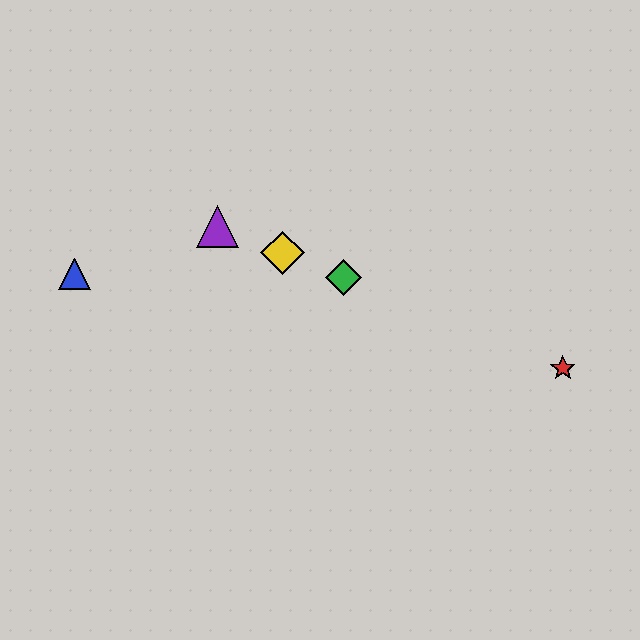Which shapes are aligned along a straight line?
The red star, the green diamond, the yellow diamond, the purple triangle are aligned along a straight line.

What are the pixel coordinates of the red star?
The red star is at (563, 368).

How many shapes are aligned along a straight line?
4 shapes (the red star, the green diamond, the yellow diamond, the purple triangle) are aligned along a straight line.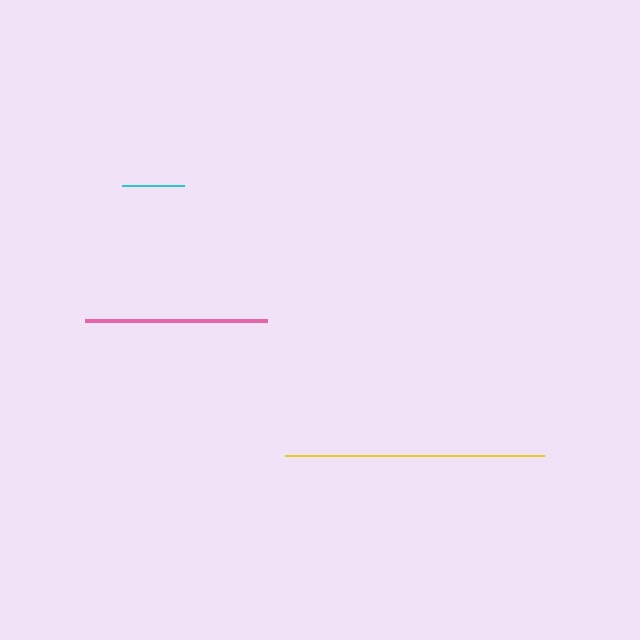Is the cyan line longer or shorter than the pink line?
The pink line is longer than the cyan line.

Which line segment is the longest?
The yellow line is the longest at approximately 259 pixels.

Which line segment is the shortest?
The cyan line is the shortest at approximately 63 pixels.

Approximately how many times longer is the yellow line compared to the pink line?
The yellow line is approximately 1.4 times the length of the pink line.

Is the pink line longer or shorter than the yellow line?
The yellow line is longer than the pink line.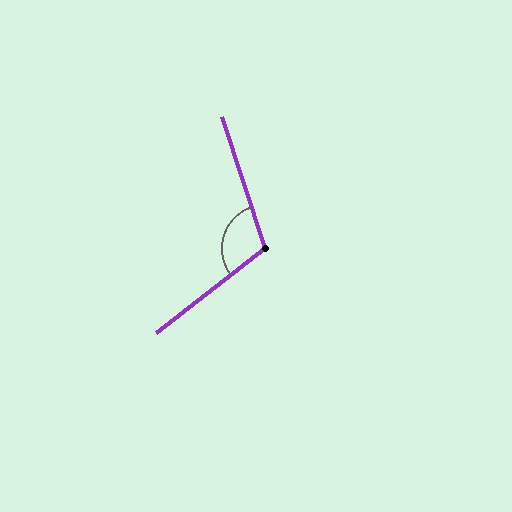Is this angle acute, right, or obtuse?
It is obtuse.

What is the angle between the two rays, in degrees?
Approximately 110 degrees.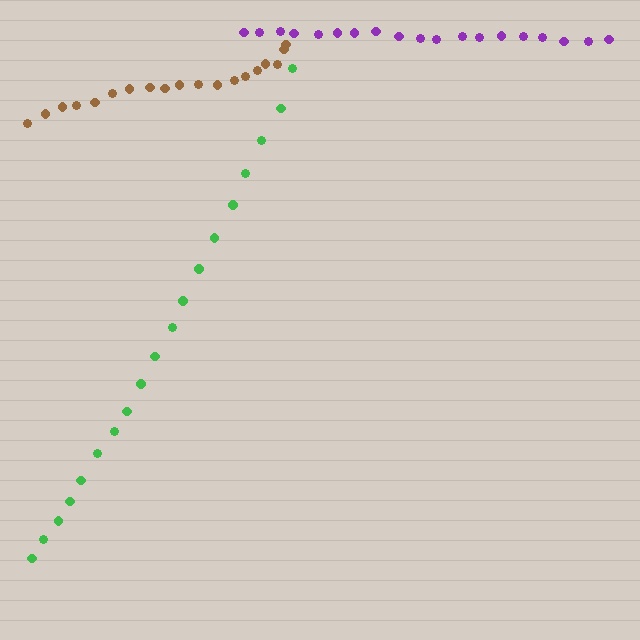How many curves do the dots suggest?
There are 3 distinct paths.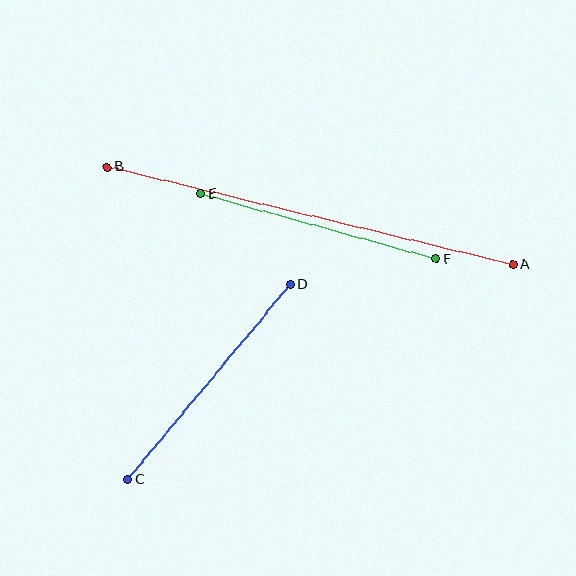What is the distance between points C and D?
The distance is approximately 254 pixels.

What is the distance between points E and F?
The distance is approximately 244 pixels.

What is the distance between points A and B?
The distance is approximately 417 pixels.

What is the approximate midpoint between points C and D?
The midpoint is at approximately (209, 382) pixels.